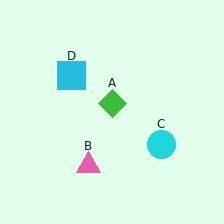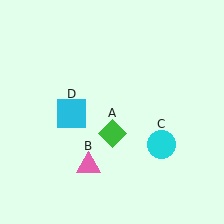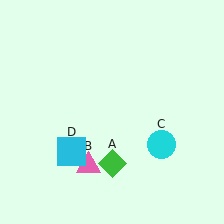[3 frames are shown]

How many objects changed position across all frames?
2 objects changed position: green diamond (object A), cyan square (object D).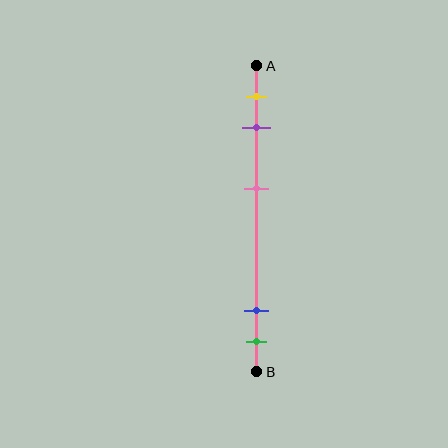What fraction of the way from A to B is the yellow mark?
The yellow mark is approximately 10% (0.1) of the way from A to B.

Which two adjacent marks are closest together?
The blue and green marks are the closest adjacent pair.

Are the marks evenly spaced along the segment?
No, the marks are not evenly spaced.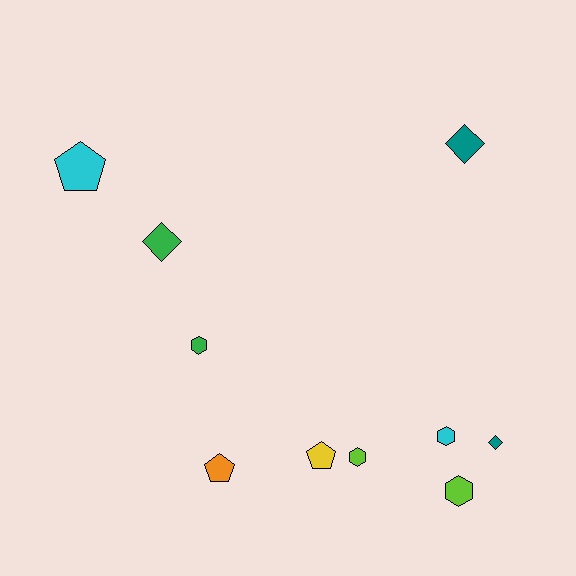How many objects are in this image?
There are 10 objects.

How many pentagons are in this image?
There are 3 pentagons.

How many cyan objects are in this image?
There are 2 cyan objects.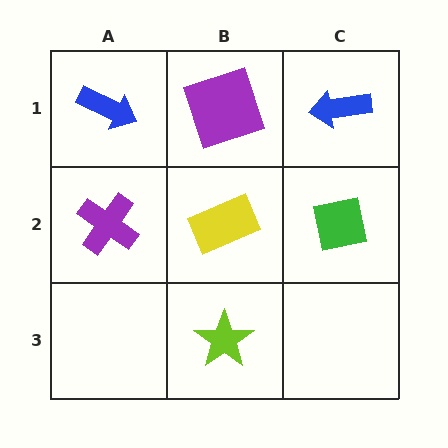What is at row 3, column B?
A lime star.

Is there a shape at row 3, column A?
No, that cell is empty.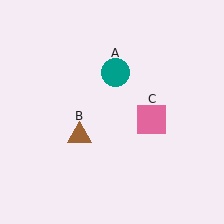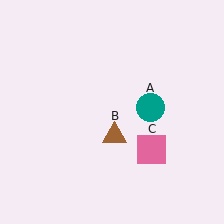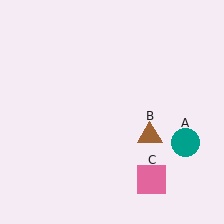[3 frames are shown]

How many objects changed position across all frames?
3 objects changed position: teal circle (object A), brown triangle (object B), pink square (object C).